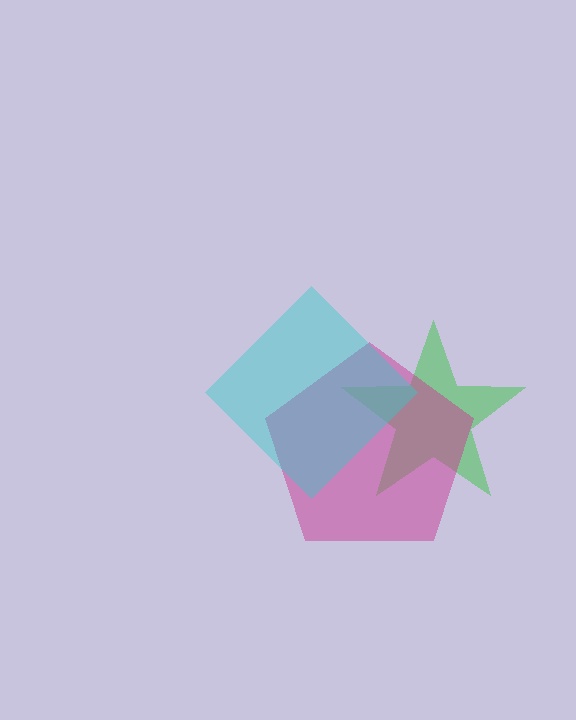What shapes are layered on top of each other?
The layered shapes are: a green star, a magenta pentagon, a cyan diamond.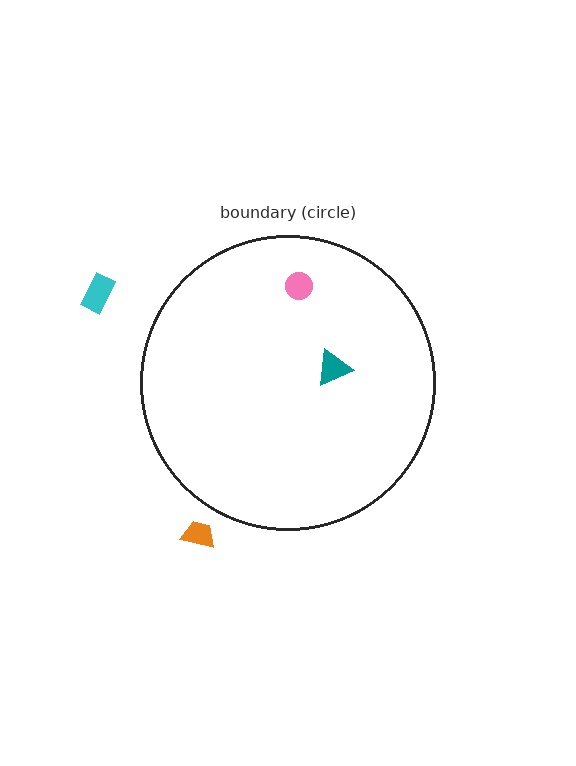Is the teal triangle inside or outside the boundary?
Inside.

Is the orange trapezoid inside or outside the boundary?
Outside.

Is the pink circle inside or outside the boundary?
Inside.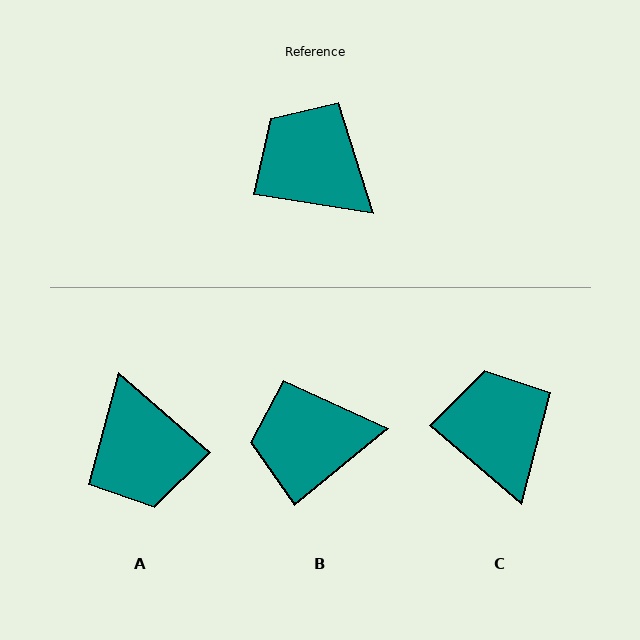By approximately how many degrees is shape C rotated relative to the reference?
Approximately 32 degrees clockwise.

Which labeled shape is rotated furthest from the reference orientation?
A, about 147 degrees away.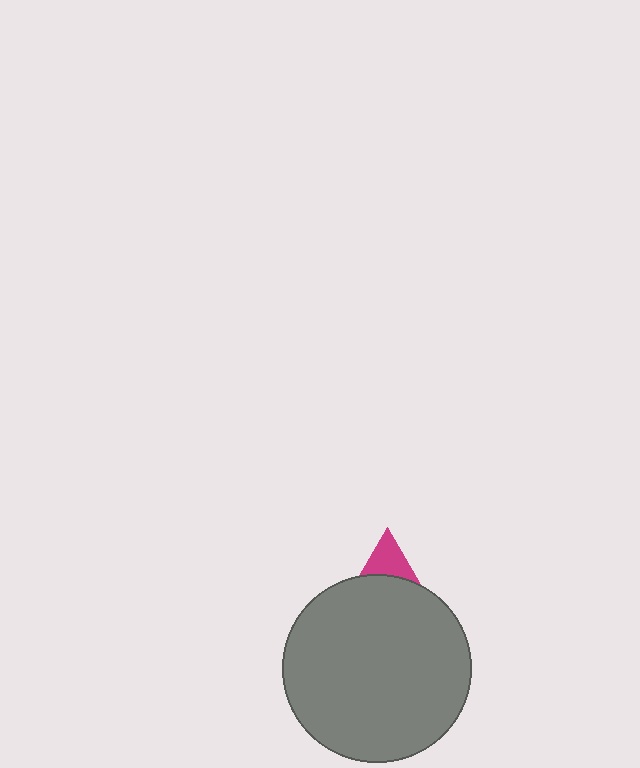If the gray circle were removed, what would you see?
You would see the complete magenta triangle.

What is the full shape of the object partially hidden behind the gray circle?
The partially hidden object is a magenta triangle.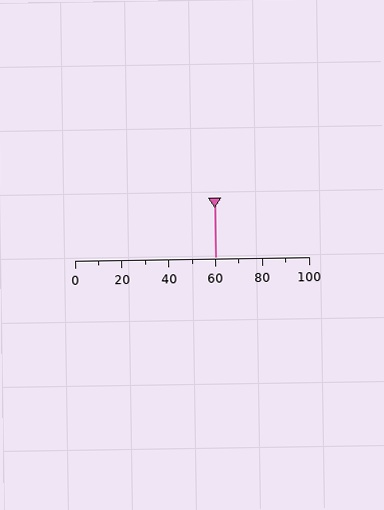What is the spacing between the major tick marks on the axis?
The major ticks are spaced 20 apart.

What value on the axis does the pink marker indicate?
The marker indicates approximately 60.